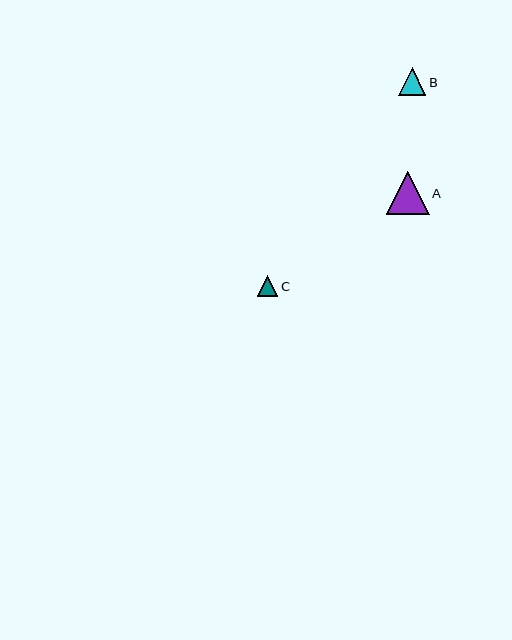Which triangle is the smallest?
Triangle C is the smallest with a size of approximately 20 pixels.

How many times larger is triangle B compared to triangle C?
Triangle B is approximately 1.4 times the size of triangle C.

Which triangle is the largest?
Triangle A is the largest with a size of approximately 43 pixels.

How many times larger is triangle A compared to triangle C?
Triangle A is approximately 2.1 times the size of triangle C.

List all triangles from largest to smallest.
From largest to smallest: A, B, C.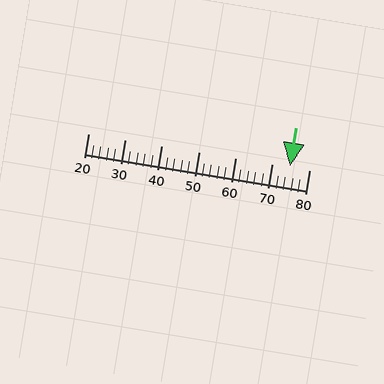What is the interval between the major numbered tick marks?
The major tick marks are spaced 10 units apart.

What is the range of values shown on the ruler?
The ruler shows values from 20 to 80.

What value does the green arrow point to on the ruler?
The green arrow points to approximately 75.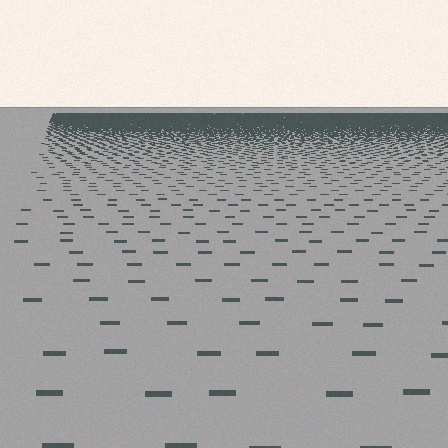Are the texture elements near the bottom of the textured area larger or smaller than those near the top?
Larger. Near the bottom, elements are closer to the viewer and appear at a bigger on-screen size.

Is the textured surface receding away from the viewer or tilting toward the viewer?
The surface is receding away from the viewer. Texture elements get smaller and denser toward the top.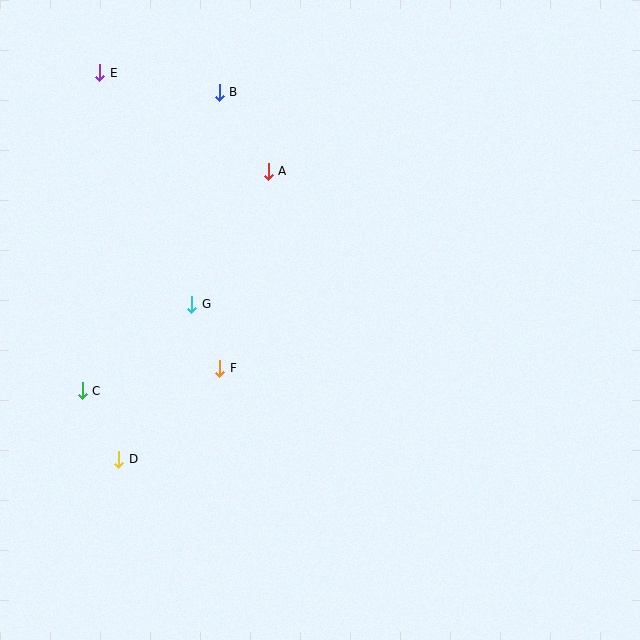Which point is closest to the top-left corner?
Point E is closest to the top-left corner.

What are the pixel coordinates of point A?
Point A is at (268, 171).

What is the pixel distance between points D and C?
The distance between D and C is 77 pixels.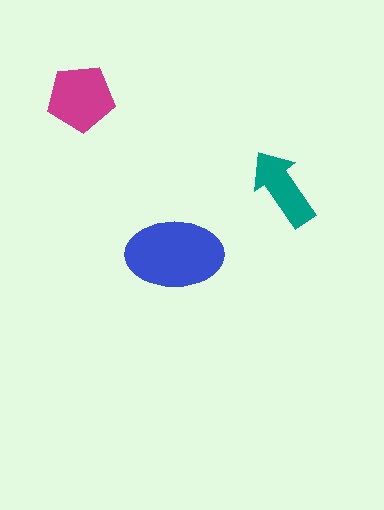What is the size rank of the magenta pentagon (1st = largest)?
2nd.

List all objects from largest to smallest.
The blue ellipse, the magenta pentagon, the teal arrow.